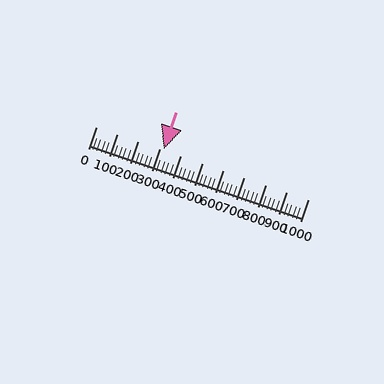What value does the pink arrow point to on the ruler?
The pink arrow points to approximately 320.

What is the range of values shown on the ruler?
The ruler shows values from 0 to 1000.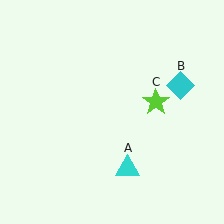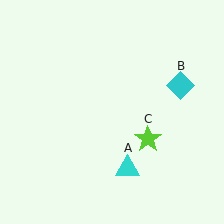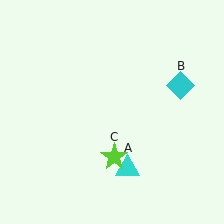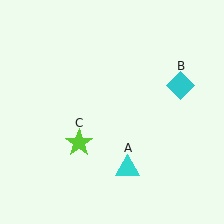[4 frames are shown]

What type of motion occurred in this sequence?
The lime star (object C) rotated clockwise around the center of the scene.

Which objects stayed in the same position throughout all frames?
Cyan triangle (object A) and cyan diamond (object B) remained stationary.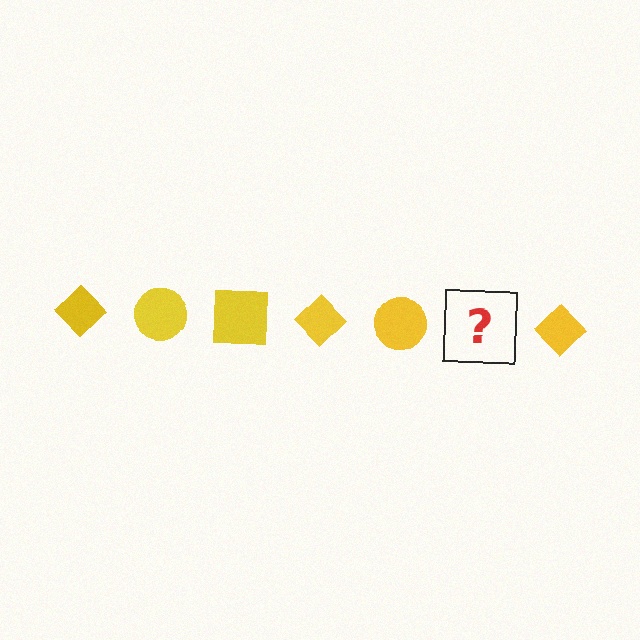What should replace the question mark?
The question mark should be replaced with a yellow square.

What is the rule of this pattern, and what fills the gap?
The rule is that the pattern cycles through diamond, circle, square shapes in yellow. The gap should be filled with a yellow square.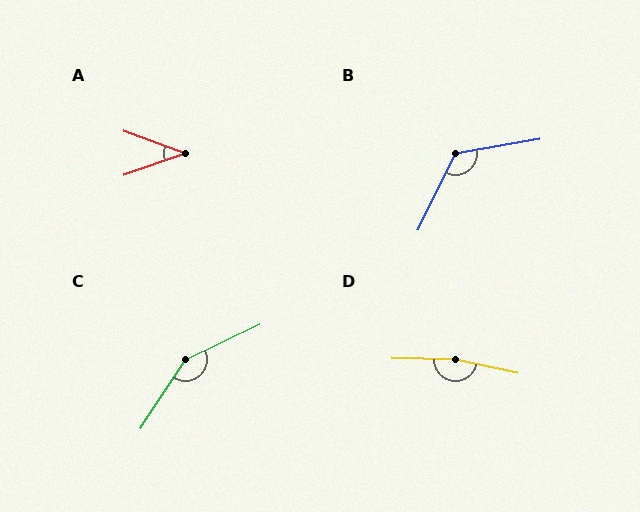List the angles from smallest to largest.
A (40°), B (125°), C (148°), D (169°).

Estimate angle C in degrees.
Approximately 148 degrees.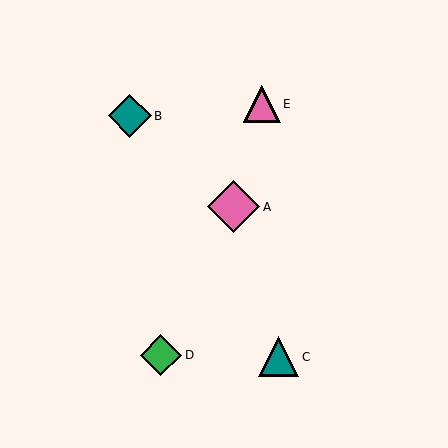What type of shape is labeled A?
Shape A is a pink diamond.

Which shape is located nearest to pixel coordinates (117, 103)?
The teal diamond (labeled B) at (130, 116) is nearest to that location.